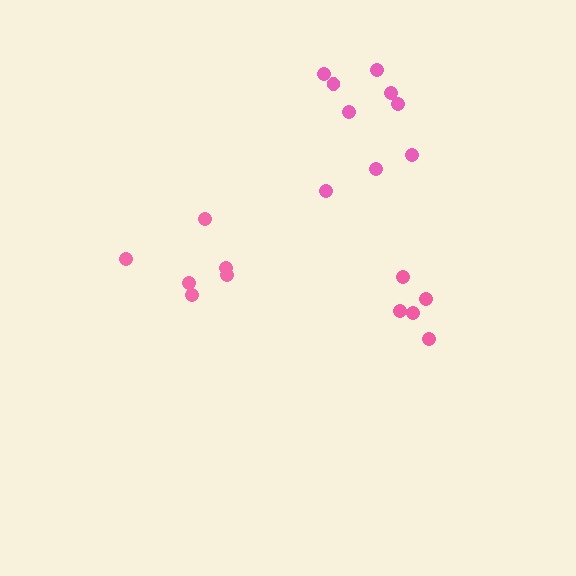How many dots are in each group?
Group 1: 5 dots, Group 2: 6 dots, Group 3: 9 dots (20 total).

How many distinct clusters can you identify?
There are 3 distinct clusters.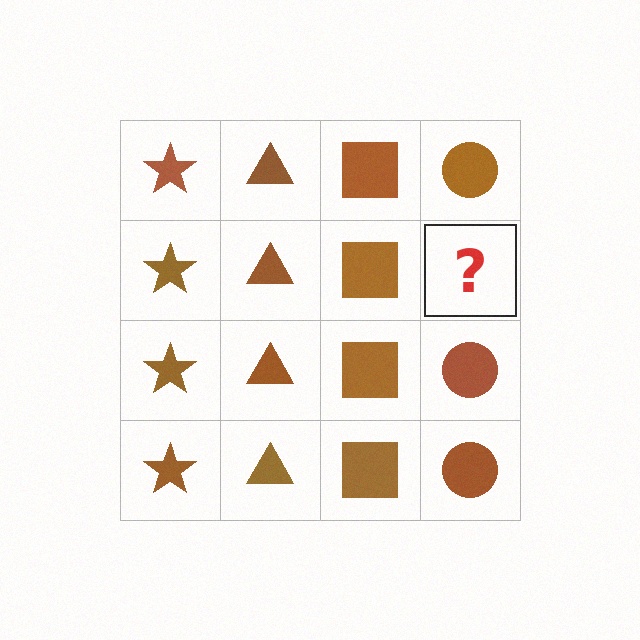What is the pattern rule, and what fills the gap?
The rule is that each column has a consistent shape. The gap should be filled with a brown circle.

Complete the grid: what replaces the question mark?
The question mark should be replaced with a brown circle.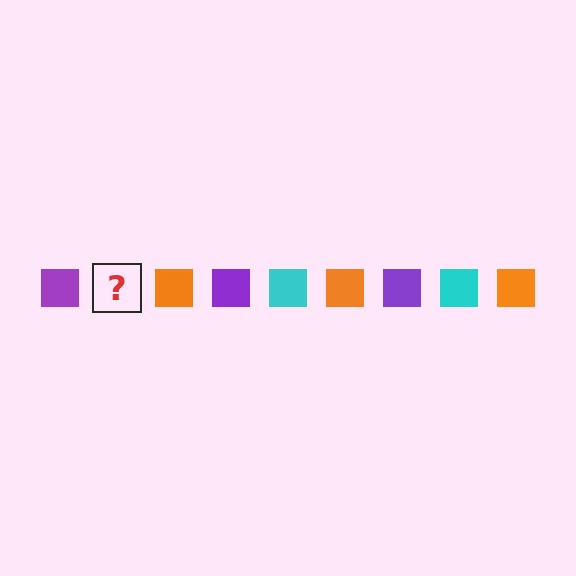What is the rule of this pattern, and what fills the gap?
The rule is that the pattern cycles through purple, cyan, orange squares. The gap should be filled with a cyan square.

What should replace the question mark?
The question mark should be replaced with a cyan square.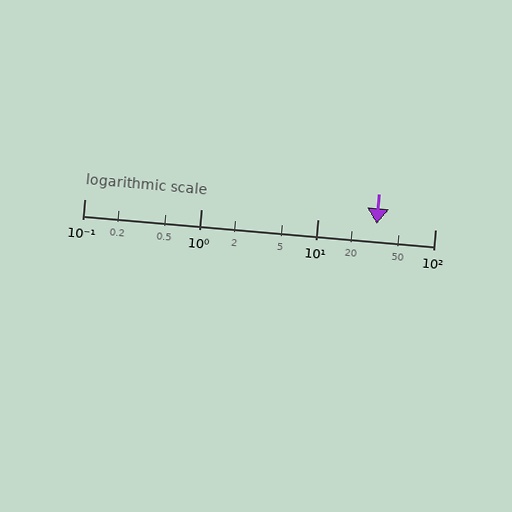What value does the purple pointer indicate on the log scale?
The pointer indicates approximately 32.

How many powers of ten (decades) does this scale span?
The scale spans 3 decades, from 0.1 to 100.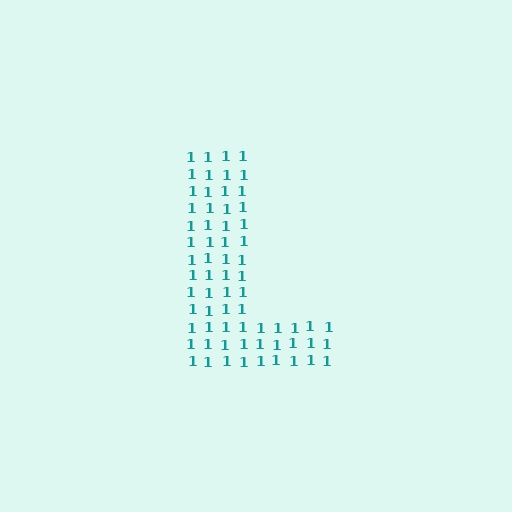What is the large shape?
The large shape is the letter L.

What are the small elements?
The small elements are digit 1's.